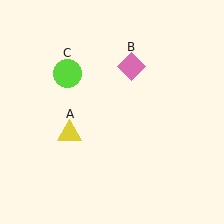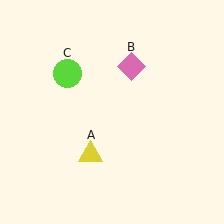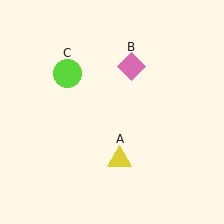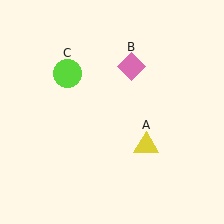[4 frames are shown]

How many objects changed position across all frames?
1 object changed position: yellow triangle (object A).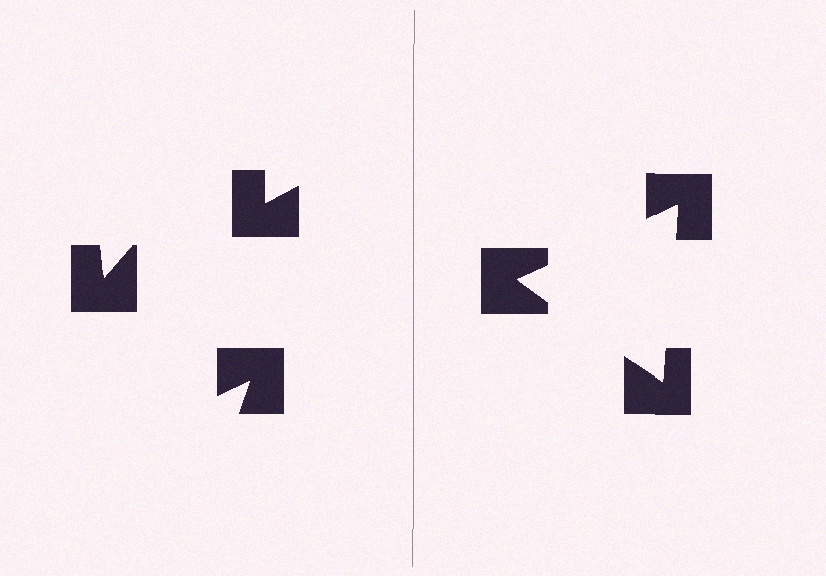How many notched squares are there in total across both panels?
6 — 3 on each side.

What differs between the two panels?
The notched squares are positioned identically on both sides; only the wedge orientations differ. On the right they align to a triangle; on the left they are misaligned.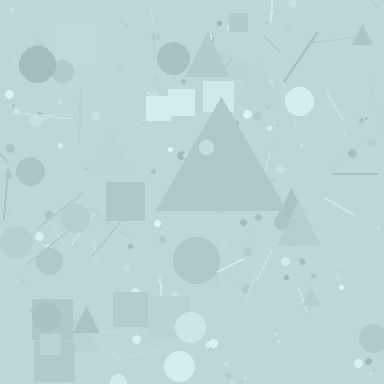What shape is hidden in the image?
A triangle is hidden in the image.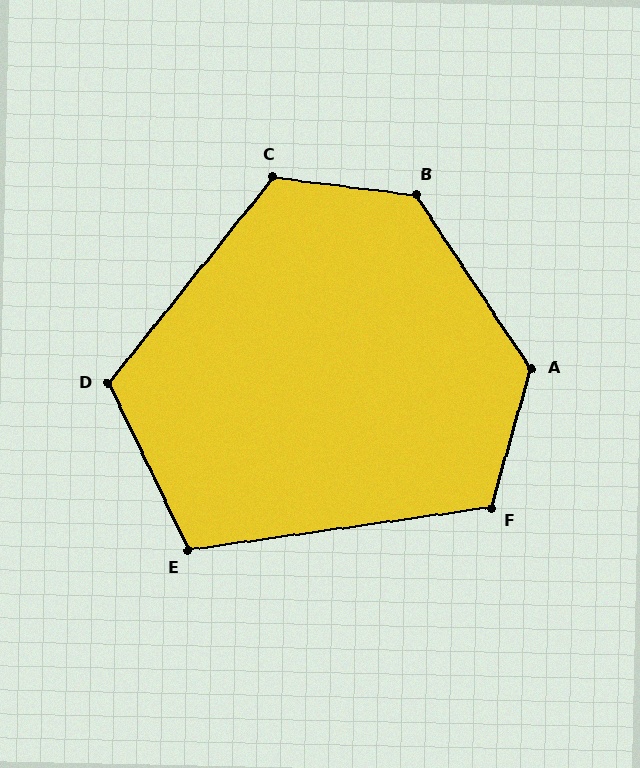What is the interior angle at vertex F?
Approximately 114 degrees (obtuse).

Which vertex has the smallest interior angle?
E, at approximately 108 degrees.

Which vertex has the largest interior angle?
B, at approximately 131 degrees.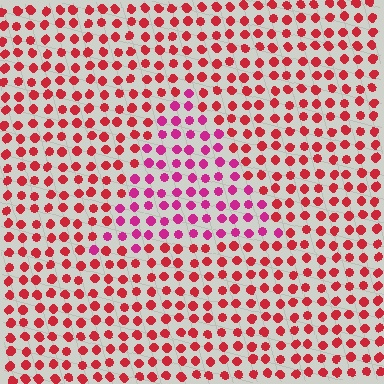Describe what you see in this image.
The image is filled with small red elements in a uniform arrangement. A triangle-shaped region is visible where the elements are tinted to a slightly different hue, forming a subtle color boundary.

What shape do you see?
I see a triangle.